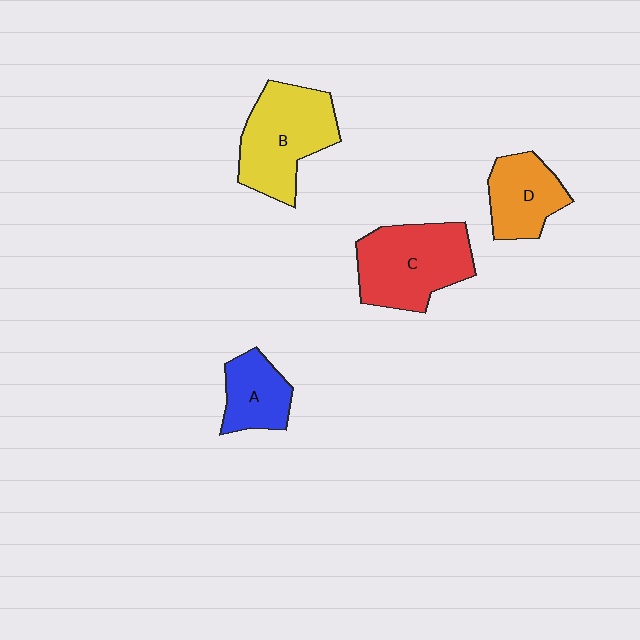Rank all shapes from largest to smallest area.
From largest to smallest: C (red), B (yellow), D (orange), A (blue).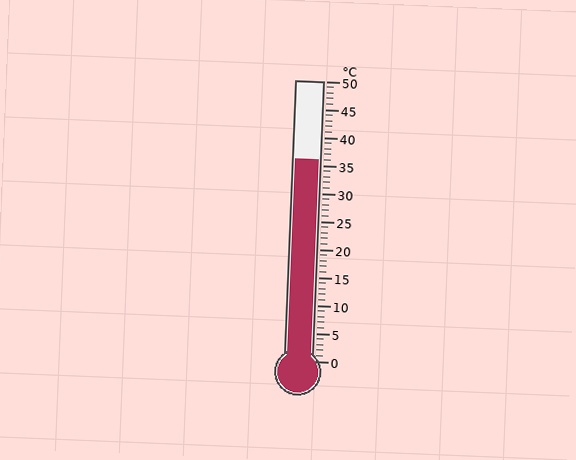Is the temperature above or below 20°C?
The temperature is above 20°C.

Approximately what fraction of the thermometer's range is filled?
The thermometer is filled to approximately 70% of its range.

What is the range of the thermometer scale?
The thermometer scale ranges from 0°C to 50°C.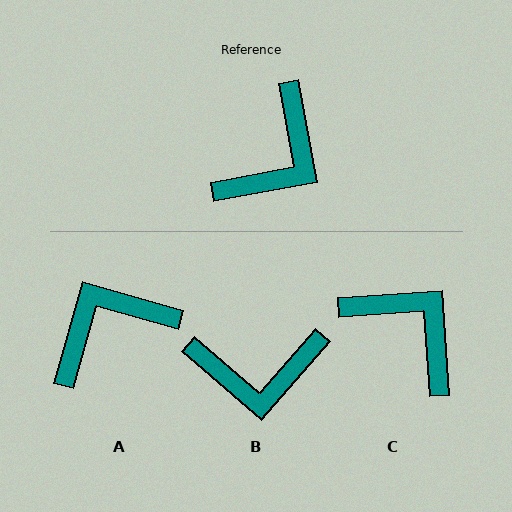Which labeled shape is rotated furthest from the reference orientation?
A, about 154 degrees away.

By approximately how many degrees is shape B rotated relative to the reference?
Approximately 51 degrees clockwise.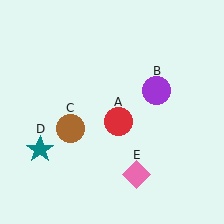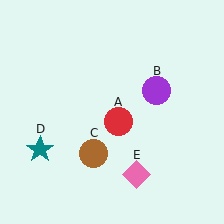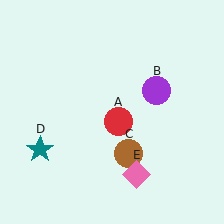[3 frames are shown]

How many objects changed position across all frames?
1 object changed position: brown circle (object C).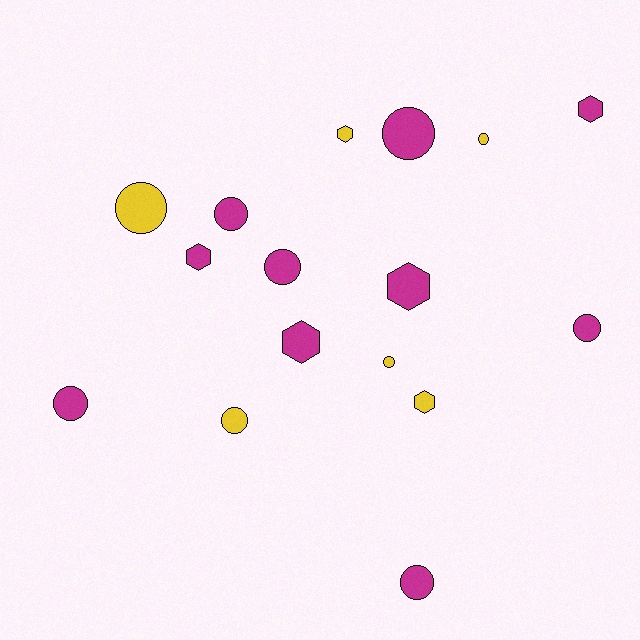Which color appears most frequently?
Magenta, with 10 objects.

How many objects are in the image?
There are 16 objects.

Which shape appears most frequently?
Circle, with 10 objects.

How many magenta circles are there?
There are 6 magenta circles.